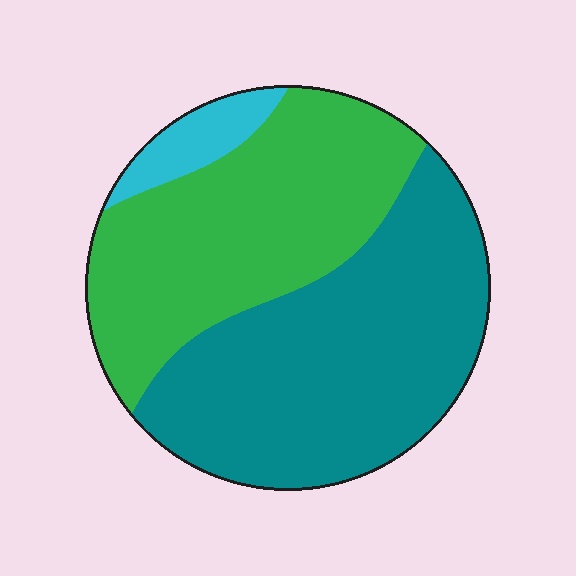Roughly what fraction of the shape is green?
Green takes up between a third and a half of the shape.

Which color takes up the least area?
Cyan, at roughly 5%.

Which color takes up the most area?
Teal, at roughly 50%.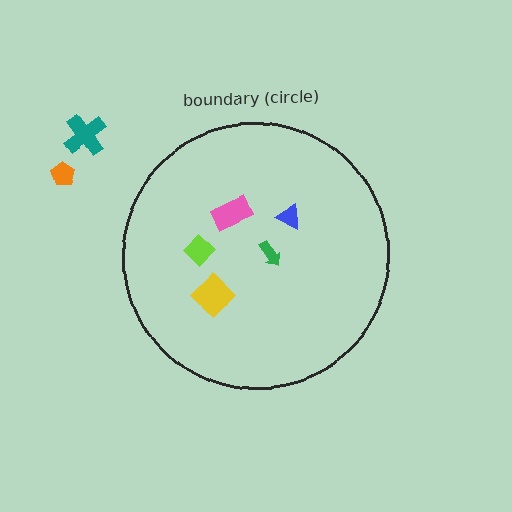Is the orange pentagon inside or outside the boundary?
Outside.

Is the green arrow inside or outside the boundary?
Inside.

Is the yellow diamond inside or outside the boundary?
Inside.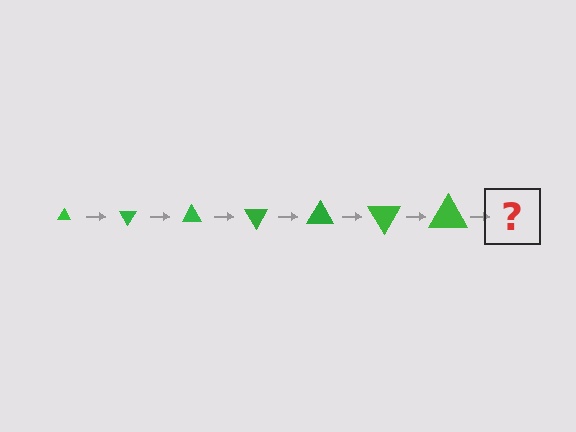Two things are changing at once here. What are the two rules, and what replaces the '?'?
The two rules are that the triangle grows larger each step and it rotates 60 degrees each step. The '?' should be a triangle, larger than the previous one and rotated 420 degrees from the start.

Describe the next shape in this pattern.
It should be a triangle, larger than the previous one and rotated 420 degrees from the start.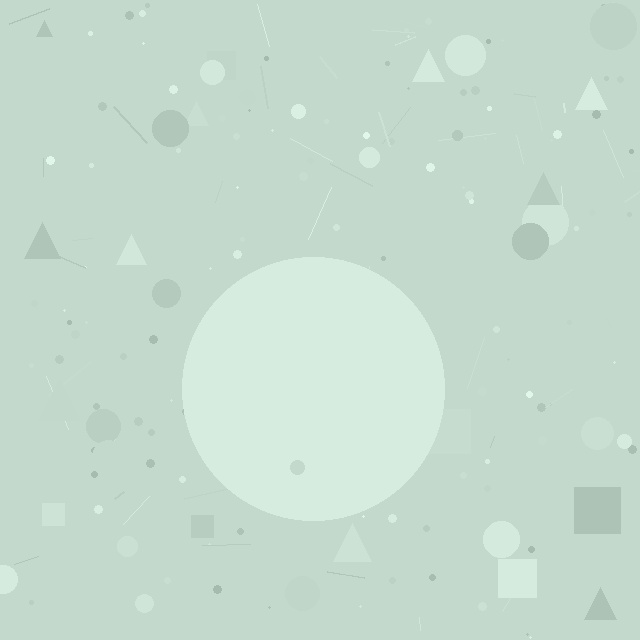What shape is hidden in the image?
A circle is hidden in the image.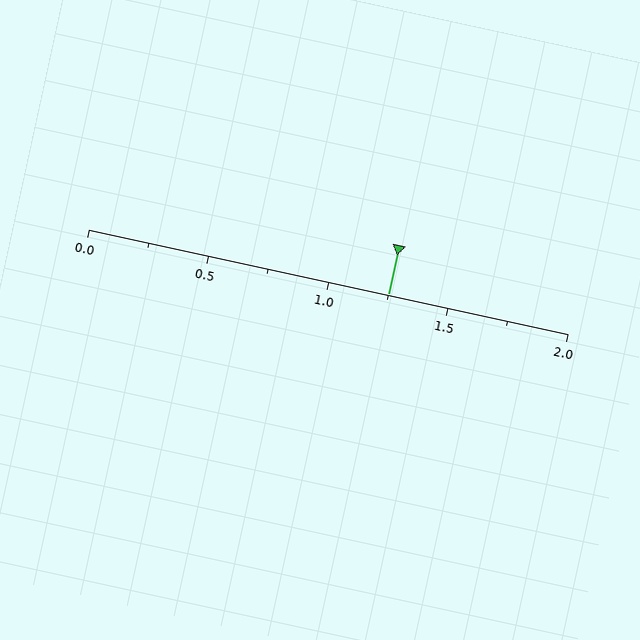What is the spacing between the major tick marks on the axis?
The major ticks are spaced 0.5 apart.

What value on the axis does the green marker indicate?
The marker indicates approximately 1.25.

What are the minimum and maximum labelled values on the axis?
The axis runs from 0.0 to 2.0.